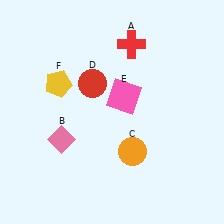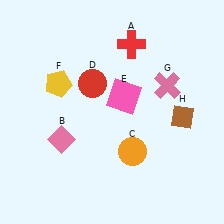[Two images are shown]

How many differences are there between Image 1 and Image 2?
There are 2 differences between the two images.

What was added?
A pink cross (G), a brown diamond (H) were added in Image 2.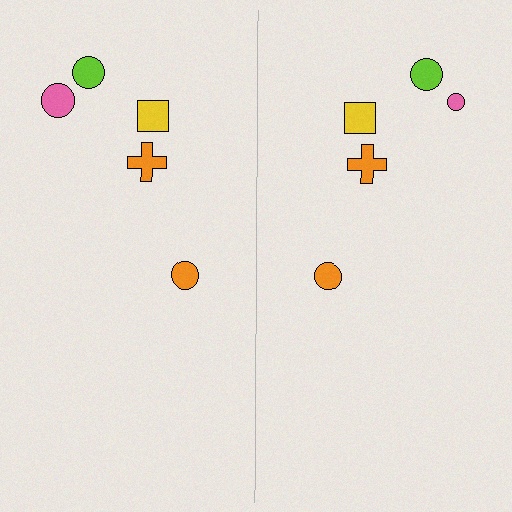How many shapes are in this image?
There are 10 shapes in this image.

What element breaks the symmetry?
The pink circle on the right side has a different size than its mirror counterpart.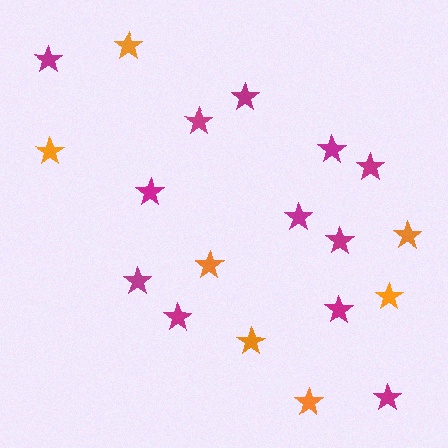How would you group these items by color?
There are 2 groups: one group of magenta stars (12) and one group of orange stars (7).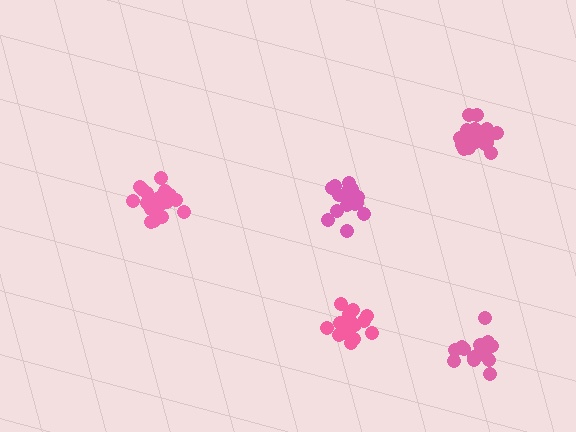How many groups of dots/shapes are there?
There are 5 groups.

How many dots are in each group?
Group 1: 20 dots, Group 2: 16 dots, Group 3: 16 dots, Group 4: 18 dots, Group 5: 17 dots (87 total).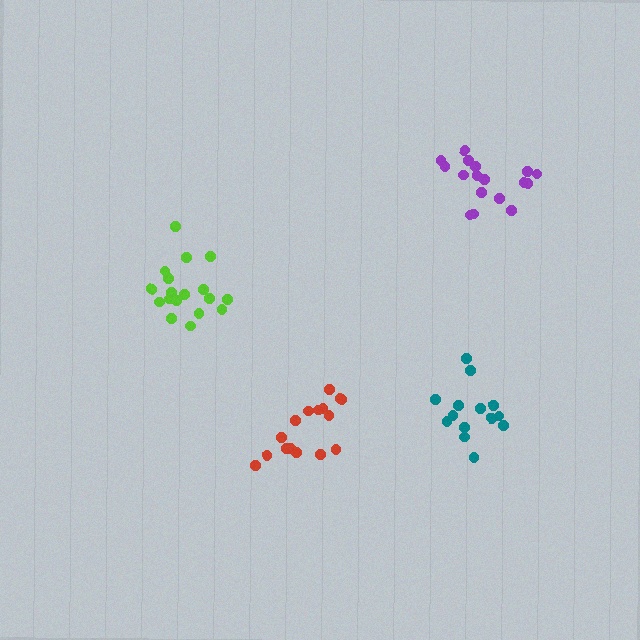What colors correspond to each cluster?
The clusters are colored: red, teal, lime, purple.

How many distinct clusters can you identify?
There are 4 distinct clusters.